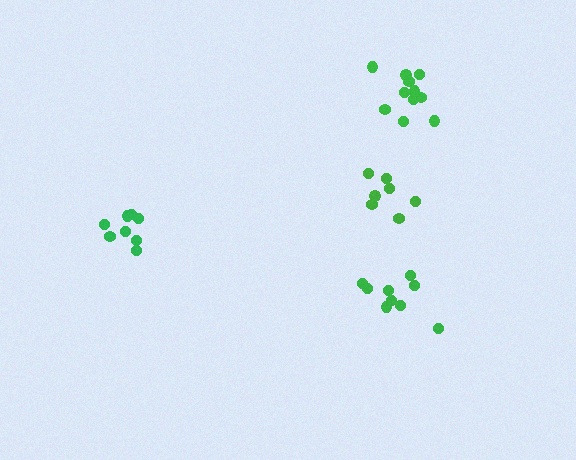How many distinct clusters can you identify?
There are 4 distinct clusters.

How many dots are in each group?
Group 1: 11 dots, Group 2: 8 dots, Group 3: 7 dots, Group 4: 9 dots (35 total).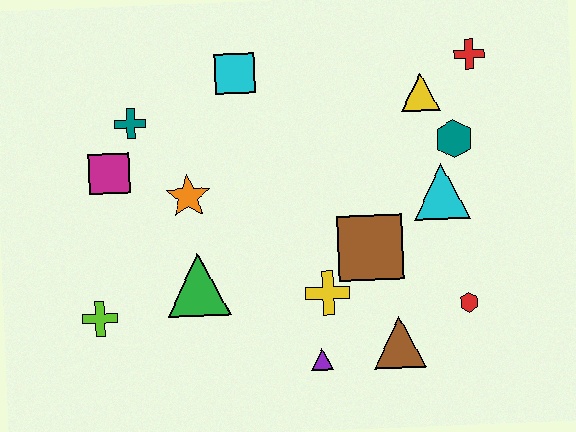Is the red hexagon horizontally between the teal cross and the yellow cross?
No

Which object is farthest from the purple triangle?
The red cross is farthest from the purple triangle.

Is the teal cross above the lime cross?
Yes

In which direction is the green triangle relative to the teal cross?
The green triangle is below the teal cross.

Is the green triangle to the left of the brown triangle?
Yes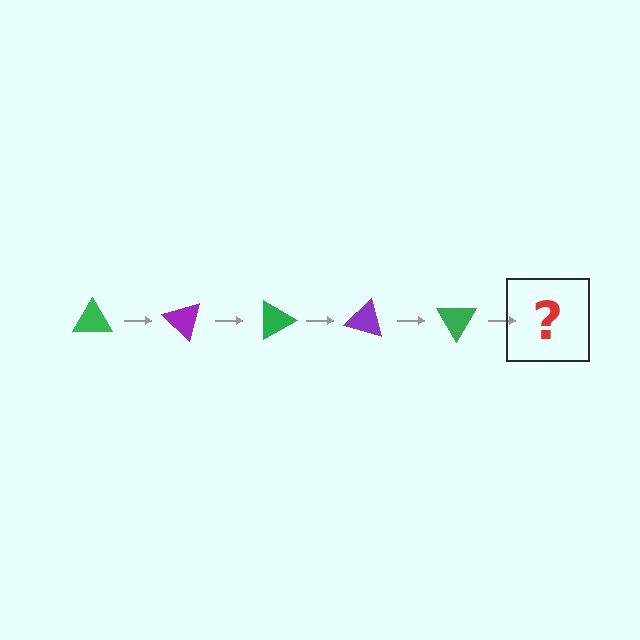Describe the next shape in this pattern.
It should be a purple triangle, rotated 225 degrees from the start.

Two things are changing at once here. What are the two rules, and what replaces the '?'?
The two rules are that it rotates 45 degrees each step and the color cycles through green and purple. The '?' should be a purple triangle, rotated 225 degrees from the start.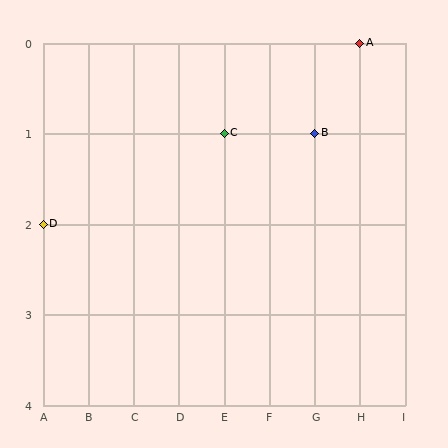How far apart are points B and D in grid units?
Points B and D are 6 columns and 1 row apart (about 6.1 grid units diagonally).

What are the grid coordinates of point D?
Point D is at grid coordinates (A, 2).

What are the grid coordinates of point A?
Point A is at grid coordinates (H, 0).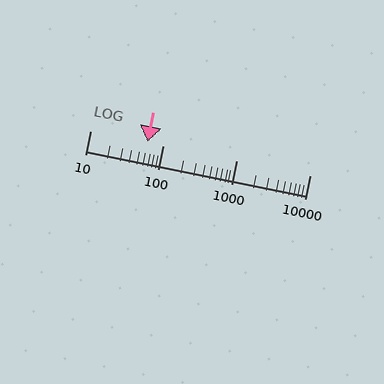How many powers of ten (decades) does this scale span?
The scale spans 3 decades, from 10 to 10000.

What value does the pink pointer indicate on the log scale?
The pointer indicates approximately 60.